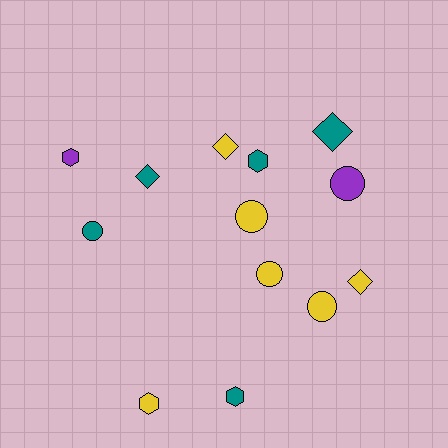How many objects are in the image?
There are 13 objects.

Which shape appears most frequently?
Circle, with 5 objects.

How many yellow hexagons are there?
There is 1 yellow hexagon.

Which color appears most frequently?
Yellow, with 6 objects.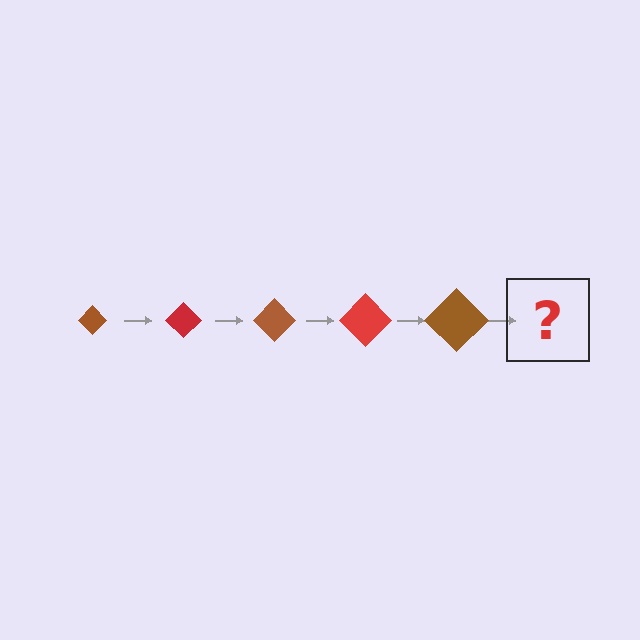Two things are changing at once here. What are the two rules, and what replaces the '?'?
The two rules are that the diamond grows larger each step and the color cycles through brown and red. The '?' should be a red diamond, larger than the previous one.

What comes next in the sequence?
The next element should be a red diamond, larger than the previous one.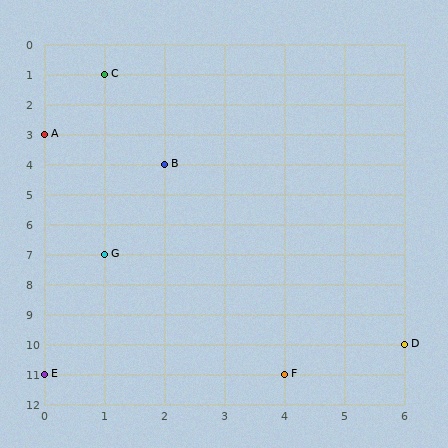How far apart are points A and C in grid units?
Points A and C are 1 column and 2 rows apart (about 2.2 grid units diagonally).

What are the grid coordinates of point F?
Point F is at grid coordinates (4, 11).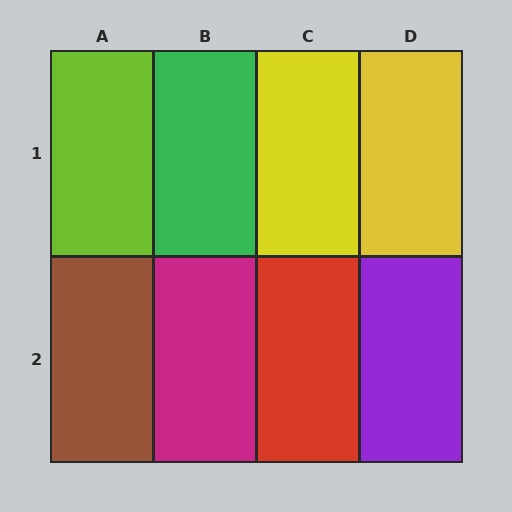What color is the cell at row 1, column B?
Green.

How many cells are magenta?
1 cell is magenta.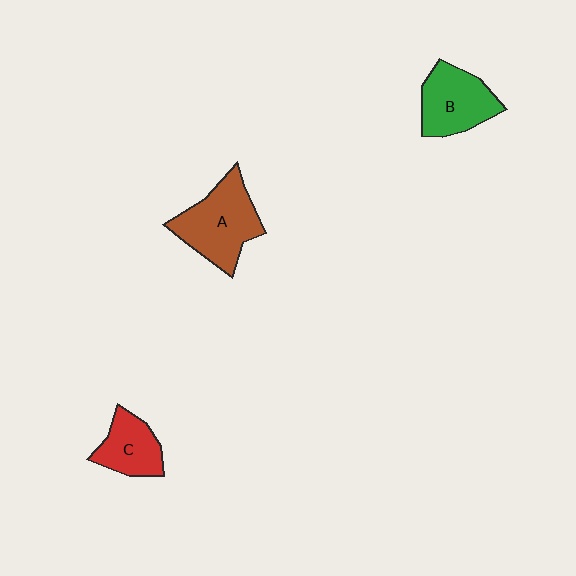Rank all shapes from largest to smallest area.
From largest to smallest: A (brown), B (green), C (red).